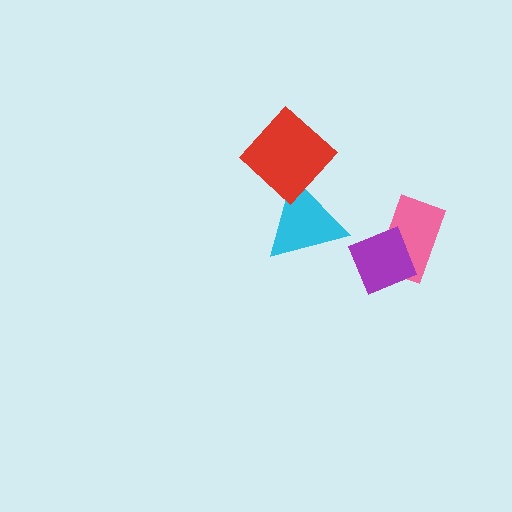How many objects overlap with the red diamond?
1 object overlaps with the red diamond.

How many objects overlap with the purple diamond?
1 object overlaps with the purple diamond.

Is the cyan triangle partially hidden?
Yes, it is partially covered by another shape.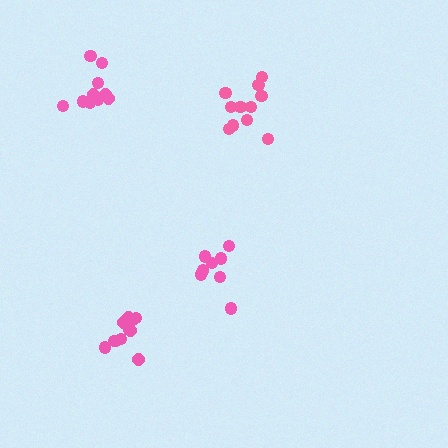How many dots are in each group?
Group 1: 10 dots, Group 2: 8 dots, Group 3: 11 dots, Group 4: 11 dots (40 total).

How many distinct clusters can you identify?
There are 4 distinct clusters.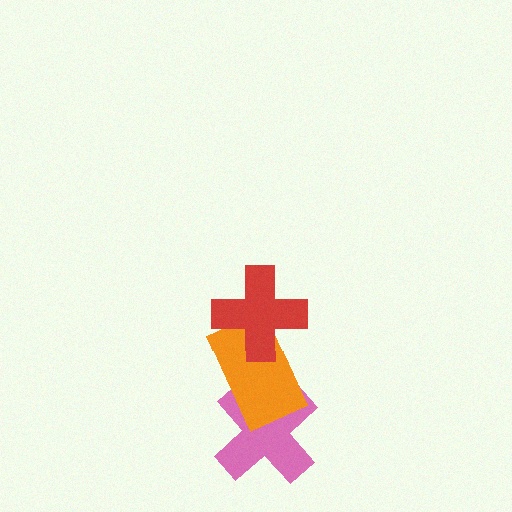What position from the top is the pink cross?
The pink cross is 3rd from the top.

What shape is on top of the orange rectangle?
The red cross is on top of the orange rectangle.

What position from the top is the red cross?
The red cross is 1st from the top.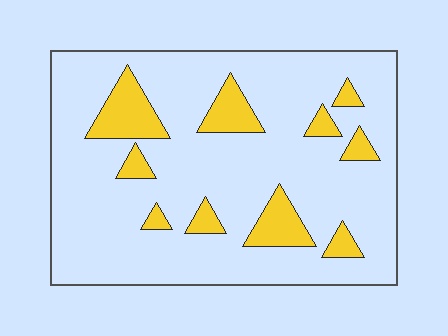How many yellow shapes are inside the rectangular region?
10.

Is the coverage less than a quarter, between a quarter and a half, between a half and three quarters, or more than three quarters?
Less than a quarter.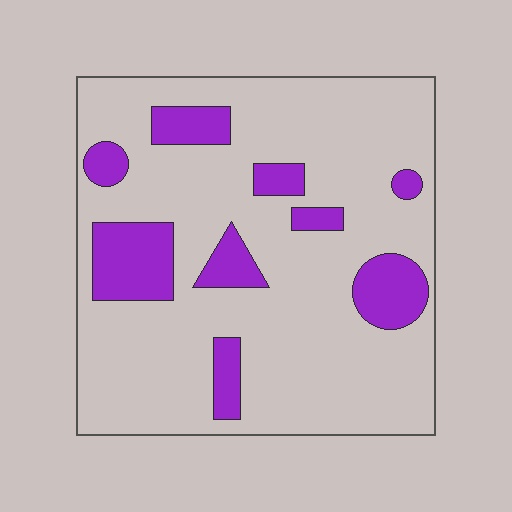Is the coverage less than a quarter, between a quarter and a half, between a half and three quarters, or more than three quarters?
Less than a quarter.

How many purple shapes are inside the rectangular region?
9.